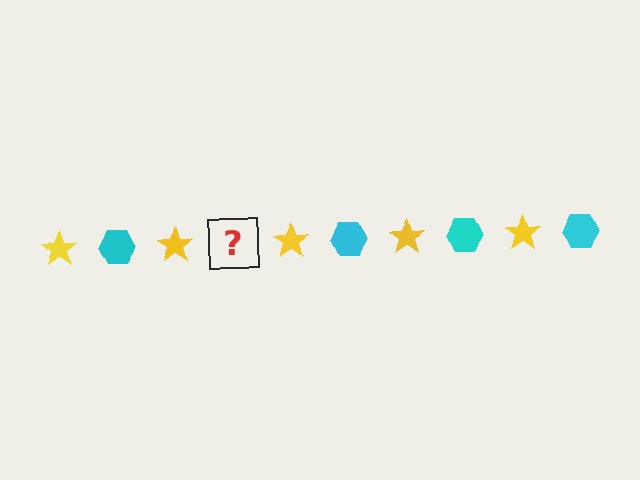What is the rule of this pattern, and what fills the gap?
The rule is that the pattern alternates between yellow star and cyan hexagon. The gap should be filled with a cyan hexagon.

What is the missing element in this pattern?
The missing element is a cyan hexagon.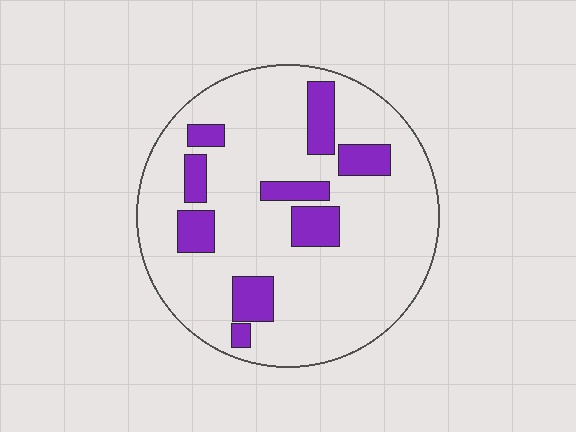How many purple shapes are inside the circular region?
9.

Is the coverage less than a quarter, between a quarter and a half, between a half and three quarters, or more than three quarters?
Less than a quarter.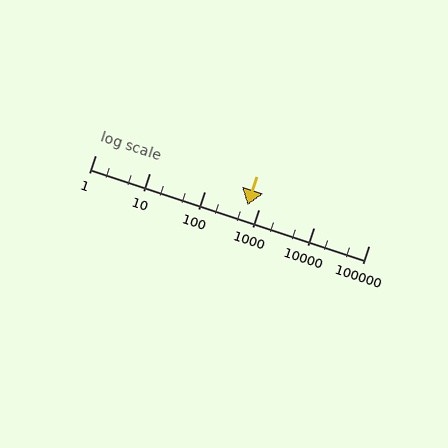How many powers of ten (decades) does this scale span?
The scale spans 5 decades, from 1 to 100000.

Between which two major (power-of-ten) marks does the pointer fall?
The pointer is between 100 and 1000.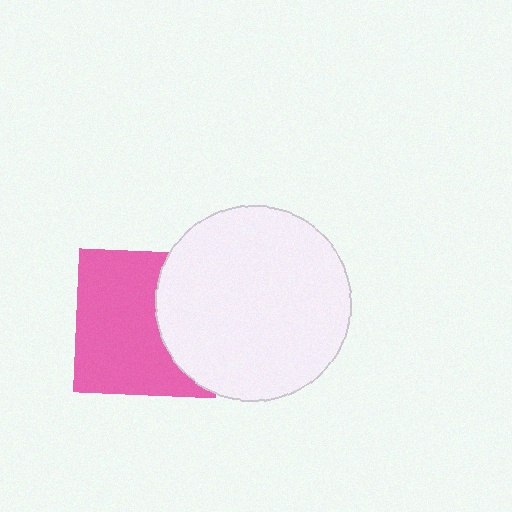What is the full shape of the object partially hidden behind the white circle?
The partially hidden object is a pink square.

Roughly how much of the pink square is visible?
About half of it is visible (roughly 65%).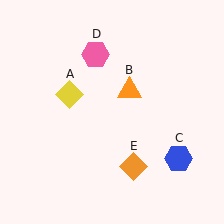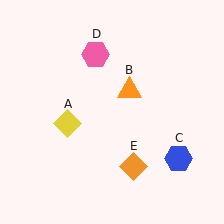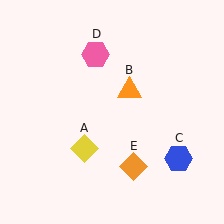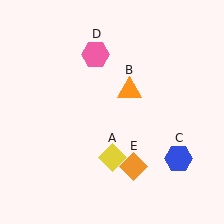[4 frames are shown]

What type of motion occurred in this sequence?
The yellow diamond (object A) rotated counterclockwise around the center of the scene.